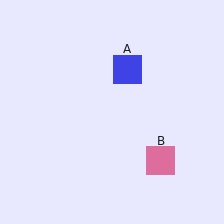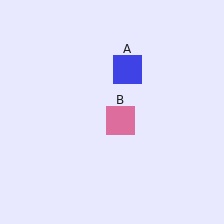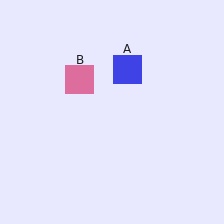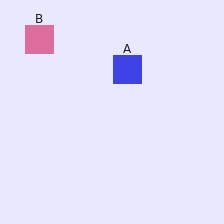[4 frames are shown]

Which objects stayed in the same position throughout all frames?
Blue square (object A) remained stationary.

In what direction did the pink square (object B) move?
The pink square (object B) moved up and to the left.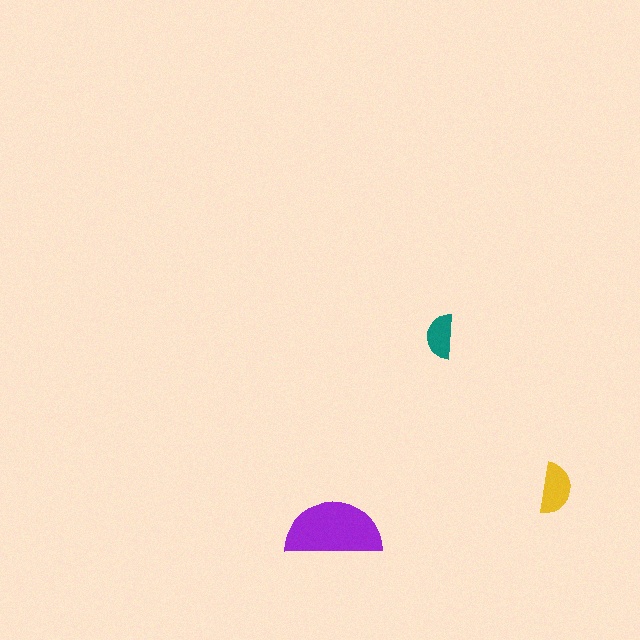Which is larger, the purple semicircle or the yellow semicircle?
The purple one.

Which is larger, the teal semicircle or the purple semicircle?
The purple one.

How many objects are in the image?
There are 3 objects in the image.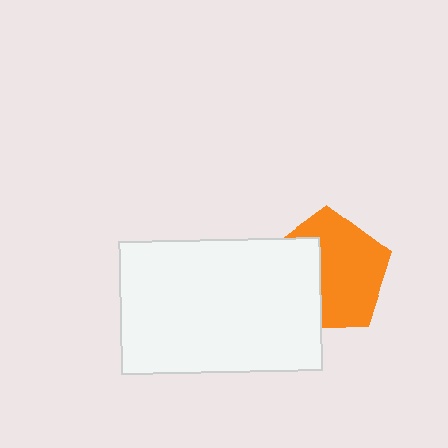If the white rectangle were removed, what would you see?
You would see the complete orange pentagon.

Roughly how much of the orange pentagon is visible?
About half of it is visible (roughly 63%).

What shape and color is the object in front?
The object in front is a white rectangle.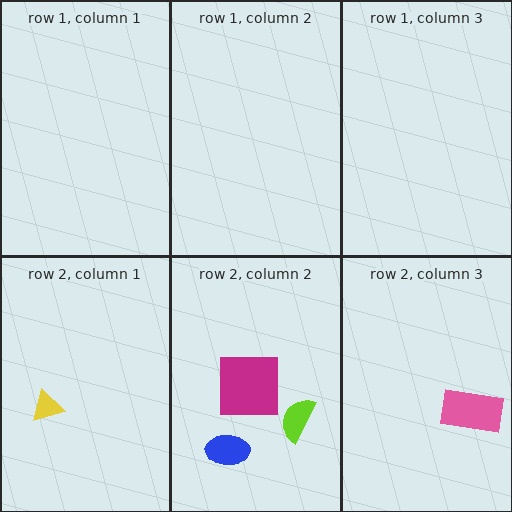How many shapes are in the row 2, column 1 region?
1.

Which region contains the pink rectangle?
The row 2, column 3 region.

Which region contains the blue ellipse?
The row 2, column 2 region.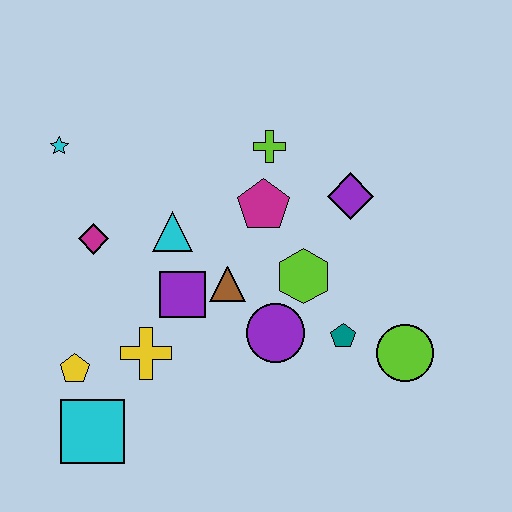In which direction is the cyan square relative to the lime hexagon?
The cyan square is to the left of the lime hexagon.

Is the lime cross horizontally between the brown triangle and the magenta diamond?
No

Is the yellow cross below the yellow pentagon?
No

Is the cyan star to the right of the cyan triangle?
No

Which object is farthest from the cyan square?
The purple diamond is farthest from the cyan square.